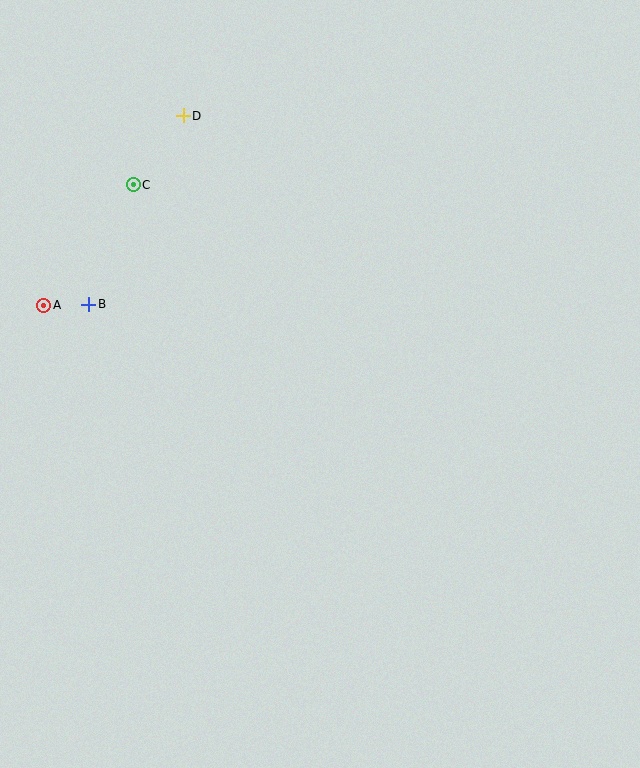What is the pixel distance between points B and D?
The distance between B and D is 211 pixels.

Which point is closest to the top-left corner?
Point D is closest to the top-left corner.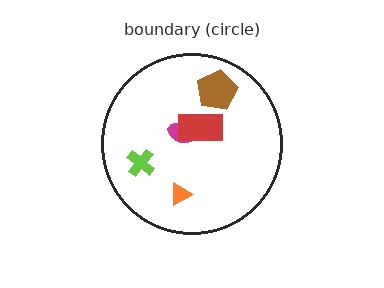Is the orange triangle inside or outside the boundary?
Inside.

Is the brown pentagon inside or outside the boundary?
Inside.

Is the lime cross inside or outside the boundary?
Inside.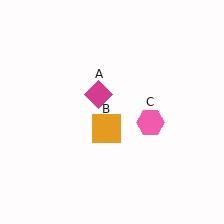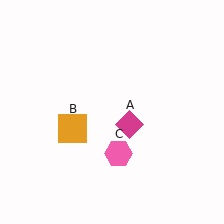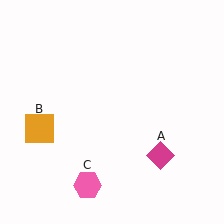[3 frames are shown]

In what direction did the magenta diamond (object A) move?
The magenta diamond (object A) moved down and to the right.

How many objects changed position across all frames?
3 objects changed position: magenta diamond (object A), orange square (object B), pink hexagon (object C).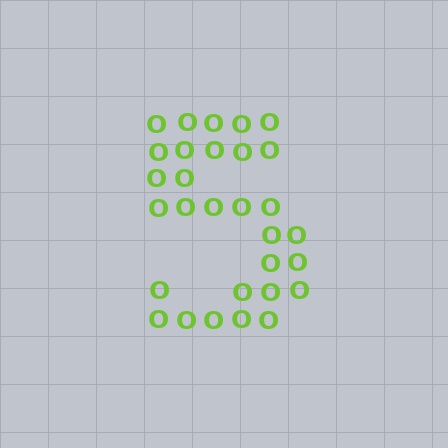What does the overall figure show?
The overall figure shows the digit 5.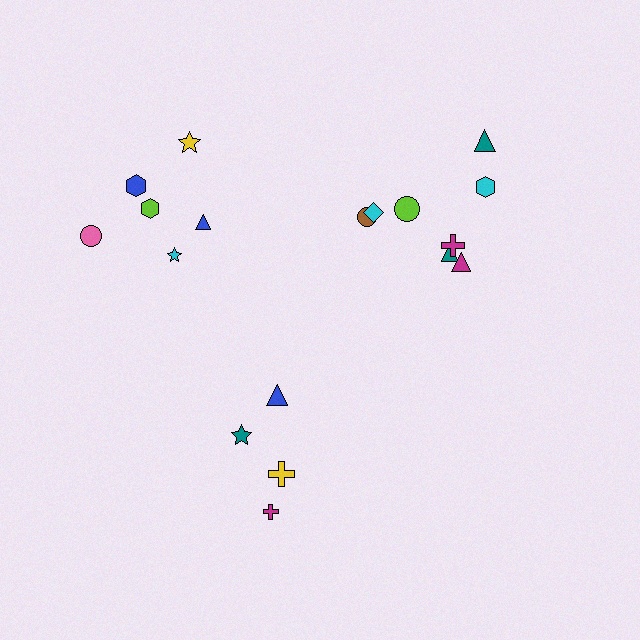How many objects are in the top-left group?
There are 6 objects.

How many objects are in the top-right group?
There are 8 objects.